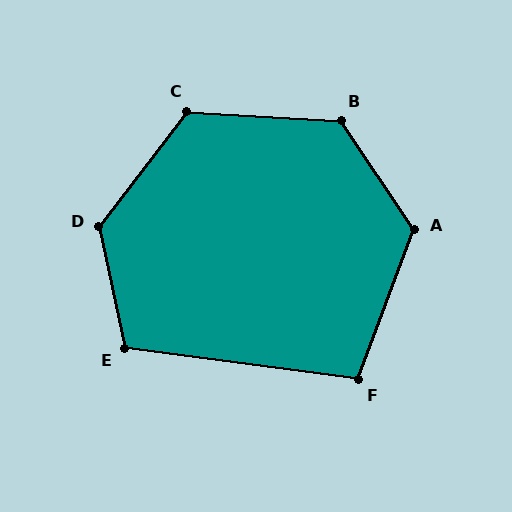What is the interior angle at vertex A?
Approximately 126 degrees (obtuse).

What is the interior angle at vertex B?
Approximately 127 degrees (obtuse).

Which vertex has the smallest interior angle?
F, at approximately 103 degrees.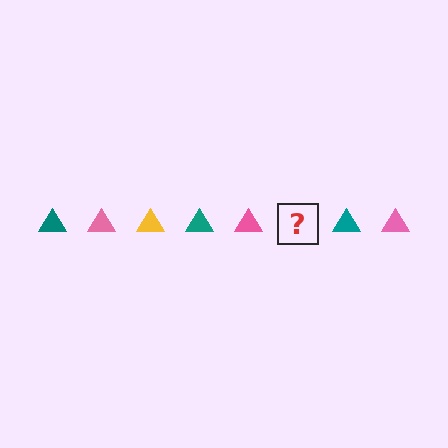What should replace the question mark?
The question mark should be replaced with a yellow triangle.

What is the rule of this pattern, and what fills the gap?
The rule is that the pattern cycles through teal, pink, yellow triangles. The gap should be filled with a yellow triangle.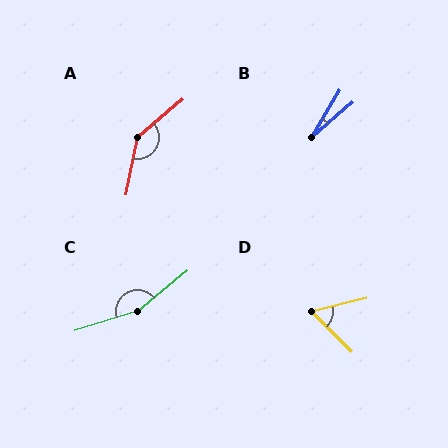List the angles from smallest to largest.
B (19°), D (58°), A (141°), C (158°).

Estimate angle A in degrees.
Approximately 141 degrees.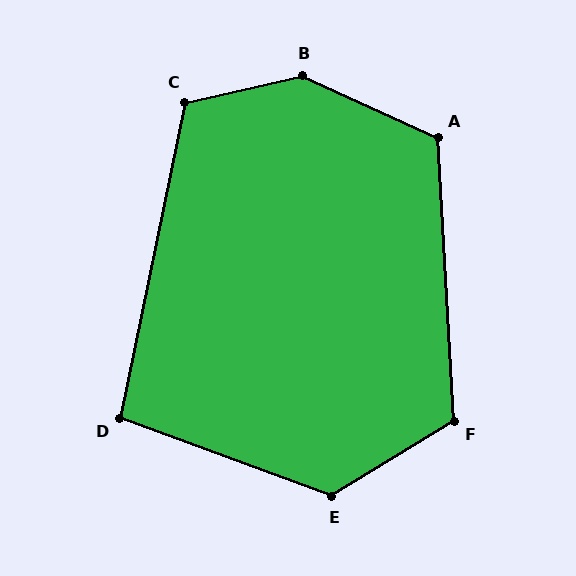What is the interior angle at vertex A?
Approximately 118 degrees (obtuse).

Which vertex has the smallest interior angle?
D, at approximately 99 degrees.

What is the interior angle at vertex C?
Approximately 114 degrees (obtuse).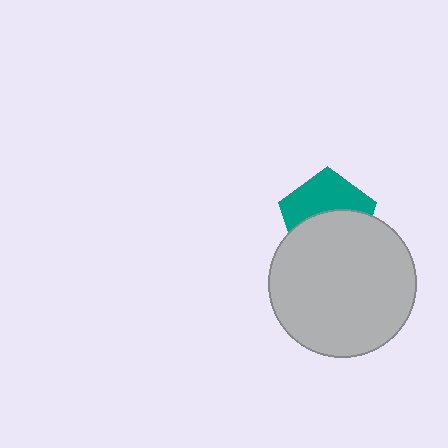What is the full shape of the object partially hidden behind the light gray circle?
The partially hidden object is a teal pentagon.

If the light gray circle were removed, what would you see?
You would see the complete teal pentagon.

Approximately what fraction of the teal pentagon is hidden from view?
Roughly 53% of the teal pentagon is hidden behind the light gray circle.